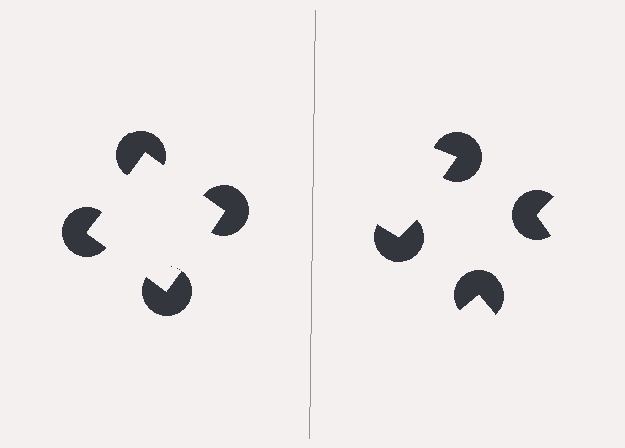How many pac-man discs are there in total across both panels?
8 — 4 on each side.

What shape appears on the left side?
An illusory square.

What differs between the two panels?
The pac-man discs are positioned identically on both sides; only the wedge orientations differ. On the left they align to a square; on the right they are misaligned.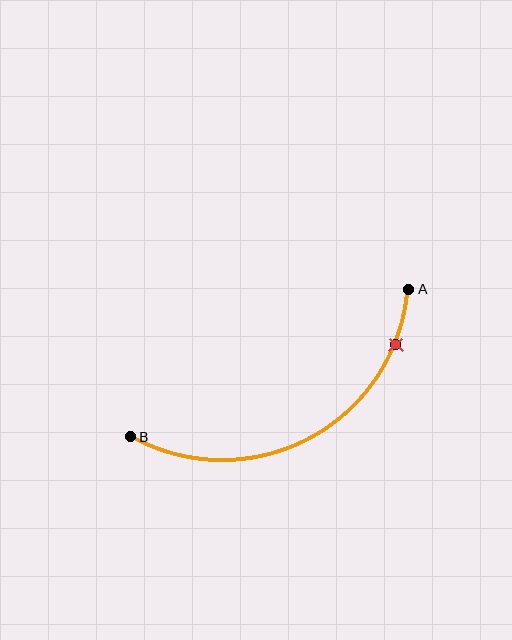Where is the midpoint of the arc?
The arc midpoint is the point on the curve farthest from the straight line joining A and B. It sits below that line.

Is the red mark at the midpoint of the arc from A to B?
No. The red mark lies on the arc but is closer to endpoint A. The arc midpoint would be at the point on the curve equidistant along the arc from both A and B.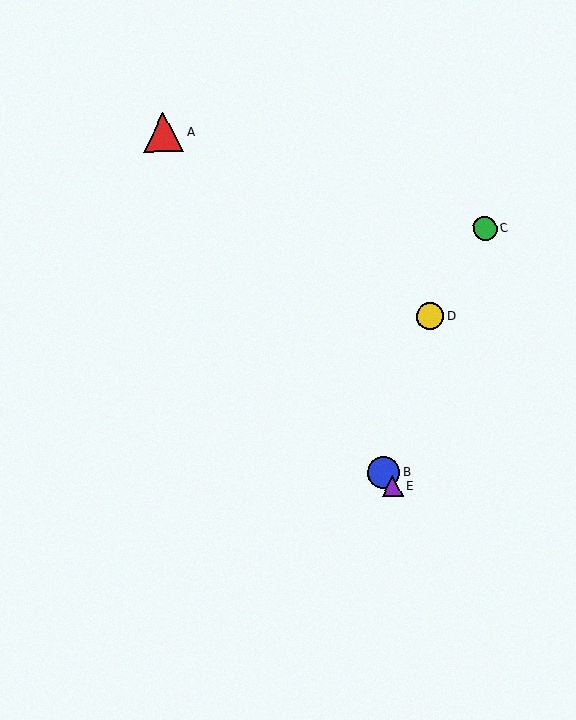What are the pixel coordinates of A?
Object A is at (164, 132).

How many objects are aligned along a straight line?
3 objects (A, B, E) are aligned along a straight line.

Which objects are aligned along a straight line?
Objects A, B, E are aligned along a straight line.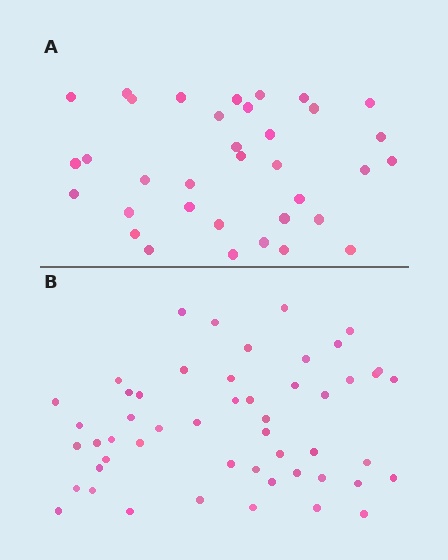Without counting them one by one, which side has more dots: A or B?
Region B (the bottom region) has more dots.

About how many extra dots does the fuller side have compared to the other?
Region B has approximately 15 more dots than region A.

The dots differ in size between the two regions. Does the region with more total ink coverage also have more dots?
No. Region A has more total ink coverage because its dots are larger, but region B actually contains more individual dots. Total area can be misleading — the number of items is what matters here.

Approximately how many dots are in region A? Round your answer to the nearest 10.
About 40 dots. (The exact count is 35, which rounds to 40.)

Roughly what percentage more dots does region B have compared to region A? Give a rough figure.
About 45% more.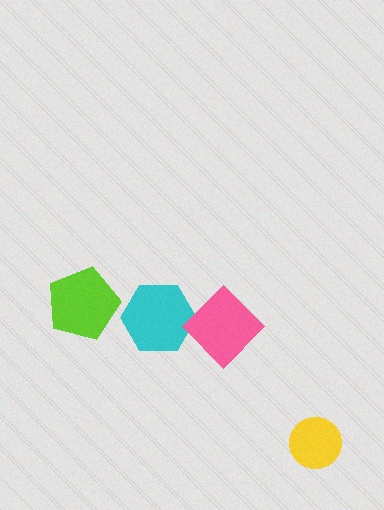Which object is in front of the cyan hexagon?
The pink diamond is in front of the cyan hexagon.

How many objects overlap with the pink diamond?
1 object overlaps with the pink diamond.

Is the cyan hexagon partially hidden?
Yes, it is partially covered by another shape.